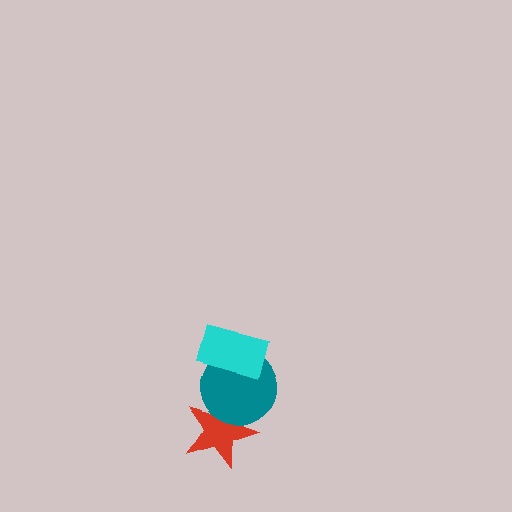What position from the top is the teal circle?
The teal circle is 2nd from the top.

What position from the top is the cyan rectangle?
The cyan rectangle is 1st from the top.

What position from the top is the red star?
The red star is 3rd from the top.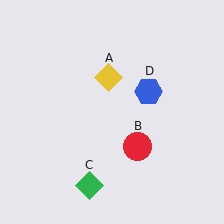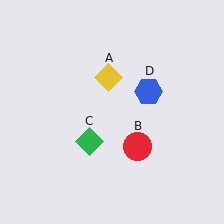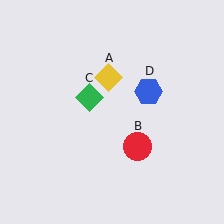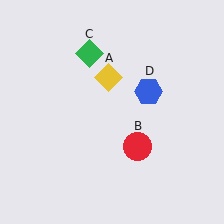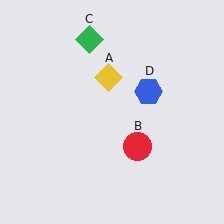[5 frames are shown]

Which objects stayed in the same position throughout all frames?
Yellow diamond (object A) and red circle (object B) and blue hexagon (object D) remained stationary.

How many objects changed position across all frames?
1 object changed position: green diamond (object C).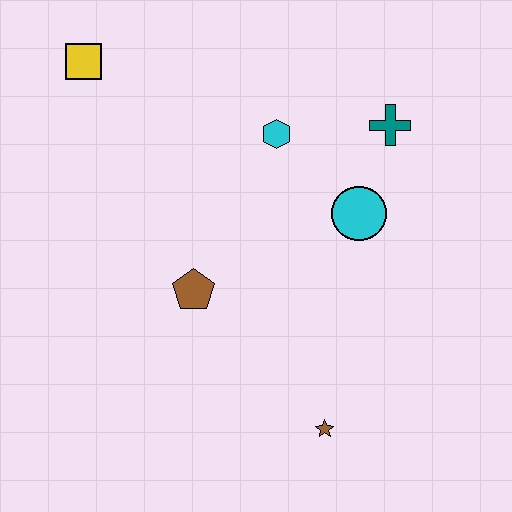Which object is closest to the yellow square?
The cyan hexagon is closest to the yellow square.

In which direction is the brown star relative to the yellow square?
The brown star is below the yellow square.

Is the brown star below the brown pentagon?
Yes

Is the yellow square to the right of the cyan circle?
No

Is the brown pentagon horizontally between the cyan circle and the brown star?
No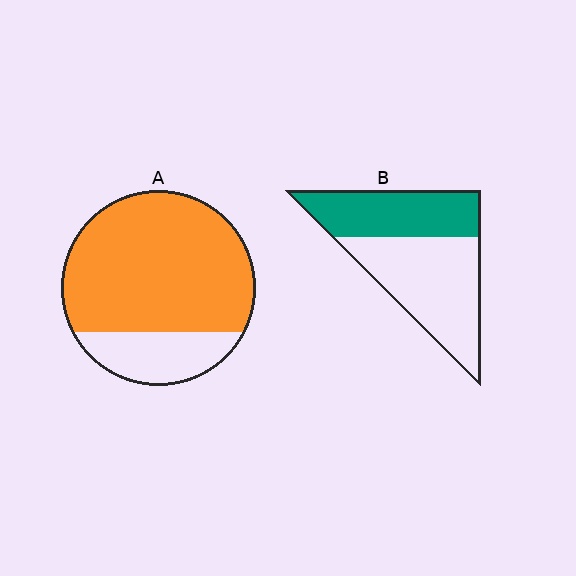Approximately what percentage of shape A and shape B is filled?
A is approximately 80% and B is approximately 40%.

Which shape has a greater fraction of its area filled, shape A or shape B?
Shape A.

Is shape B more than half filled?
No.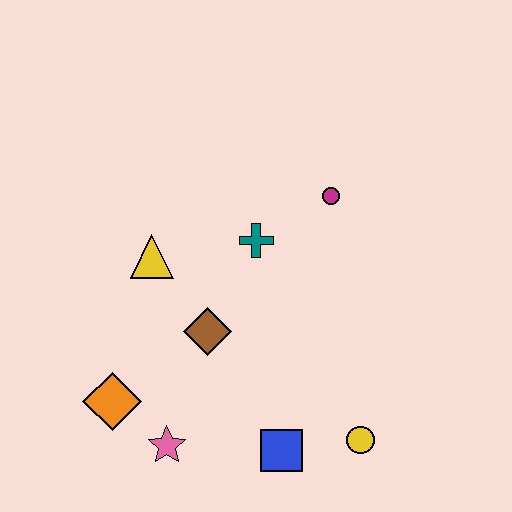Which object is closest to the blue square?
The yellow circle is closest to the blue square.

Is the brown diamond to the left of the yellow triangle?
No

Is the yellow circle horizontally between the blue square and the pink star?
No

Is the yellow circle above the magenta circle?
No